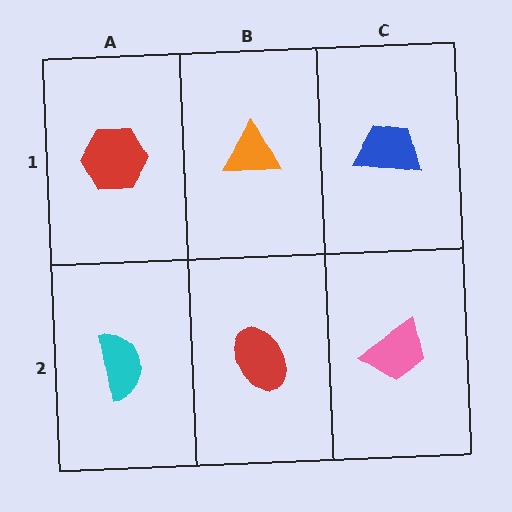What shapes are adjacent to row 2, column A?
A red hexagon (row 1, column A), a red ellipse (row 2, column B).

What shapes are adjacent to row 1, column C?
A pink trapezoid (row 2, column C), an orange triangle (row 1, column B).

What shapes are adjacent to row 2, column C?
A blue trapezoid (row 1, column C), a red ellipse (row 2, column B).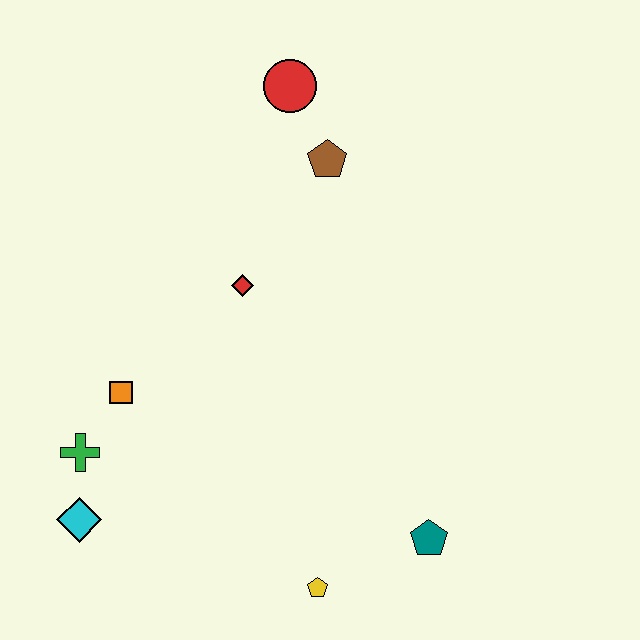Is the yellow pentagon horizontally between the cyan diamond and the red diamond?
No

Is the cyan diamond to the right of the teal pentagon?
No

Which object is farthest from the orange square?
The red circle is farthest from the orange square.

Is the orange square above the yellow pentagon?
Yes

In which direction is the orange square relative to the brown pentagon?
The orange square is below the brown pentagon.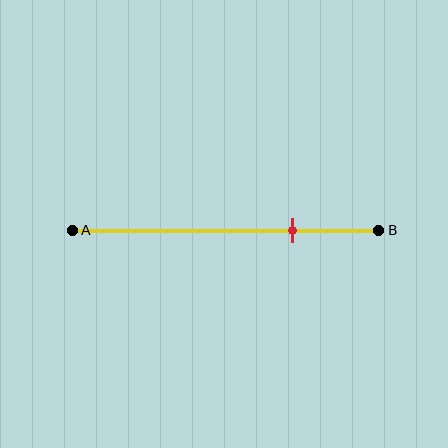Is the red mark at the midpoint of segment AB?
No, the mark is at about 70% from A, not at the 50% midpoint.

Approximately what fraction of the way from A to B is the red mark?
The red mark is approximately 70% of the way from A to B.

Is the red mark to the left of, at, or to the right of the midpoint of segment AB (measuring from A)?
The red mark is to the right of the midpoint of segment AB.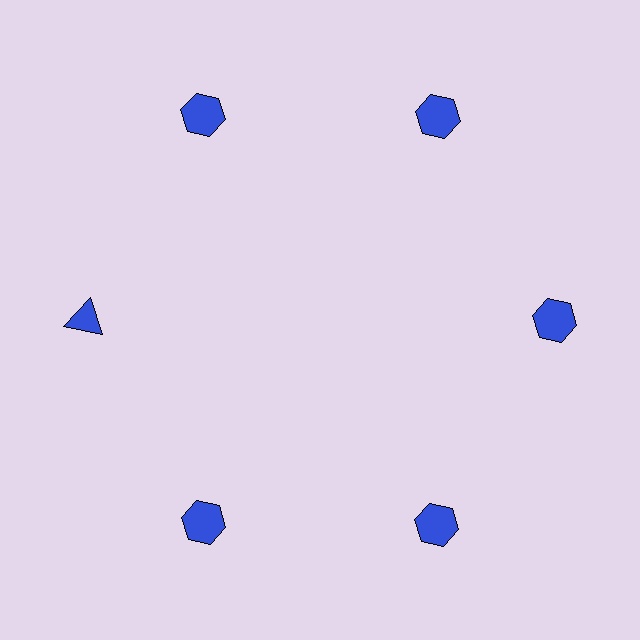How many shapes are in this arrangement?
There are 6 shapes arranged in a ring pattern.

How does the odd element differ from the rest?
It has a different shape: triangle instead of hexagon.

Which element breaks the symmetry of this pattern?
The blue triangle at roughly the 9 o'clock position breaks the symmetry. All other shapes are blue hexagons.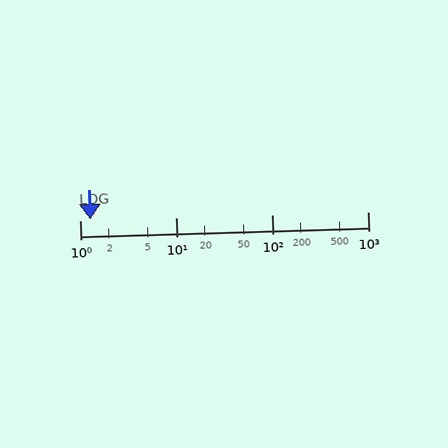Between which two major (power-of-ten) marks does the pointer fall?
The pointer is between 1 and 10.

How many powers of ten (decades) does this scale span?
The scale spans 3 decades, from 1 to 1000.